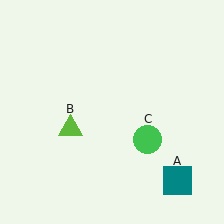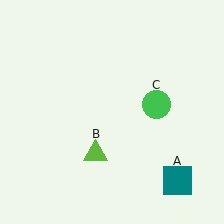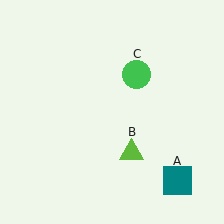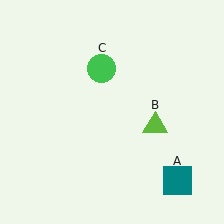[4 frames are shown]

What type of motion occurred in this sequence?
The lime triangle (object B), green circle (object C) rotated counterclockwise around the center of the scene.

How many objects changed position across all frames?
2 objects changed position: lime triangle (object B), green circle (object C).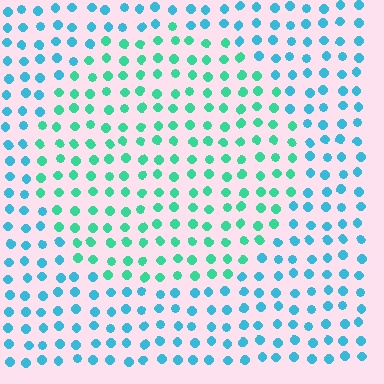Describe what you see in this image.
The image is filled with small cyan elements in a uniform arrangement. A circle-shaped region is visible where the elements are tinted to a slightly different hue, forming a subtle color boundary.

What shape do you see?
I see a circle.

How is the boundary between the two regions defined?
The boundary is defined purely by a slight shift in hue (about 36 degrees). Spacing, size, and orientation are identical on both sides.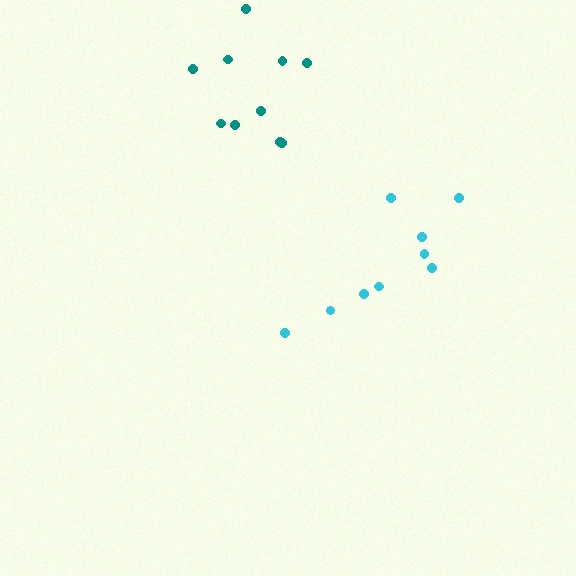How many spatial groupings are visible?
There are 2 spatial groupings.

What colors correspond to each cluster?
The clusters are colored: cyan, teal.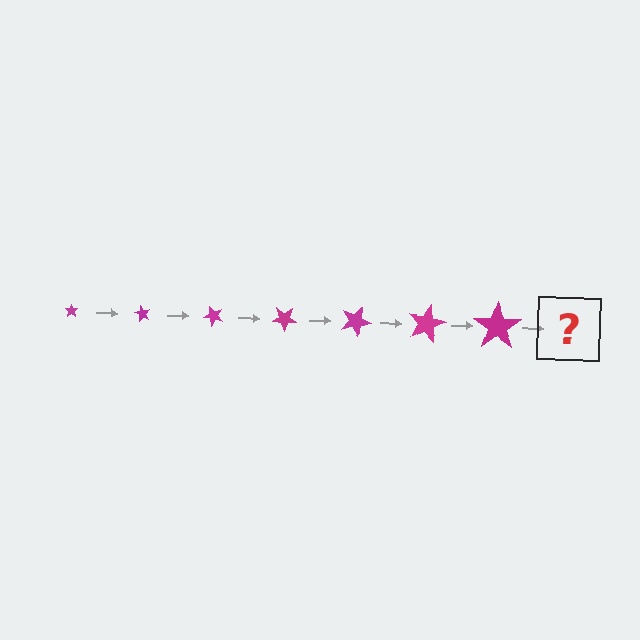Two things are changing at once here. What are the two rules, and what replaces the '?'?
The two rules are that the star grows larger each step and it rotates 60 degrees each step. The '?' should be a star, larger than the previous one and rotated 420 degrees from the start.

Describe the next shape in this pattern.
It should be a star, larger than the previous one and rotated 420 degrees from the start.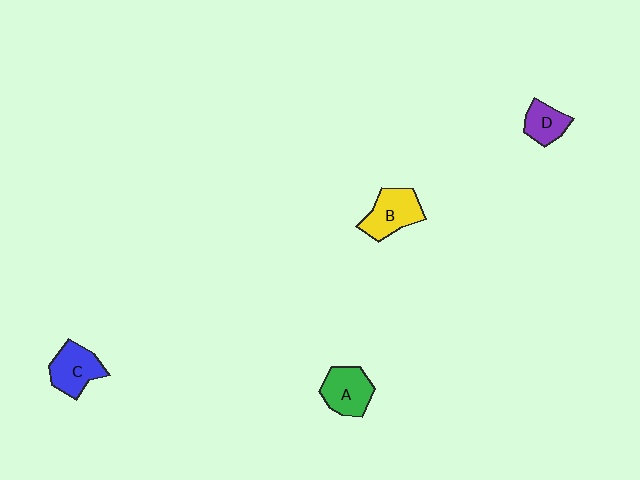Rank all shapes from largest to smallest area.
From largest to smallest: B (yellow), C (blue), A (green), D (purple).